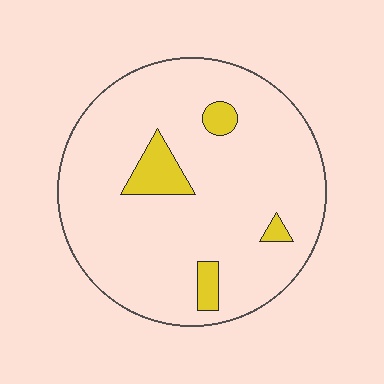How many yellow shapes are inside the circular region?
4.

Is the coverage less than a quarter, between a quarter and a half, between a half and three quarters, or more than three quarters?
Less than a quarter.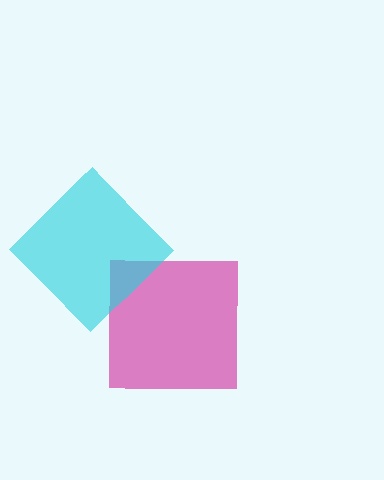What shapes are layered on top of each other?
The layered shapes are: a magenta square, a cyan diamond.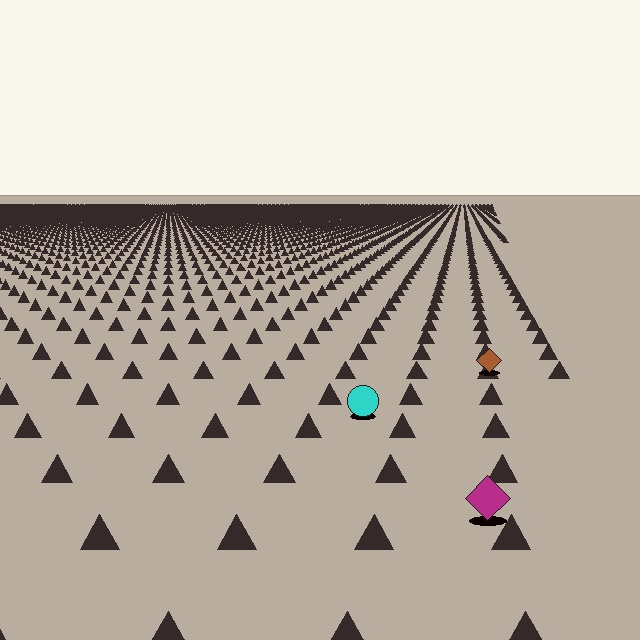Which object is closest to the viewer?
The magenta diamond is closest. The texture marks near it are larger and more spread out.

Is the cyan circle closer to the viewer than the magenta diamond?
No. The magenta diamond is closer — you can tell from the texture gradient: the ground texture is coarser near it.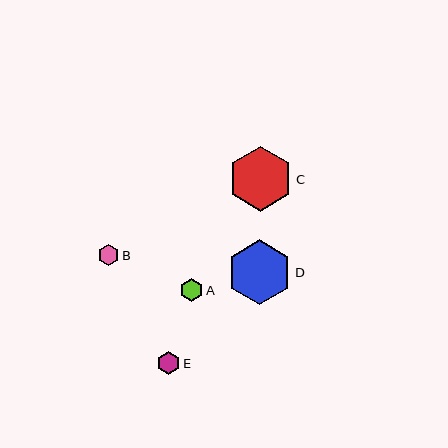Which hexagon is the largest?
Hexagon C is the largest with a size of approximately 65 pixels.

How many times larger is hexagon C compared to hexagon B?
Hexagon C is approximately 3.1 times the size of hexagon B.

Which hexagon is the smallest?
Hexagon B is the smallest with a size of approximately 21 pixels.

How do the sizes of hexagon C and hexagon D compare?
Hexagon C and hexagon D are approximately the same size.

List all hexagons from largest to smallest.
From largest to smallest: C, D, A, E, B.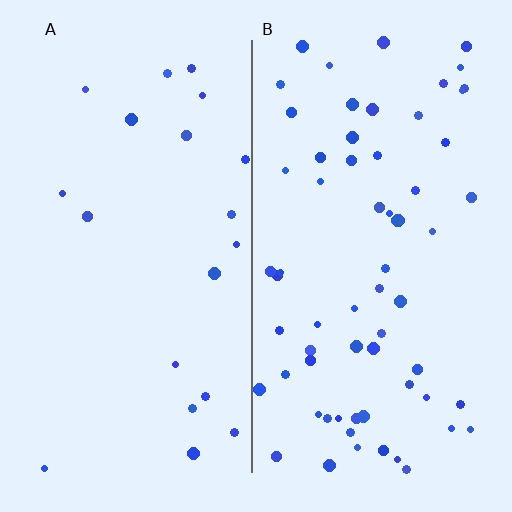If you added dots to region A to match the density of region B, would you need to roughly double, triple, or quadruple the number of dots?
Approximately triple.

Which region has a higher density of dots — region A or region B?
B (the right).